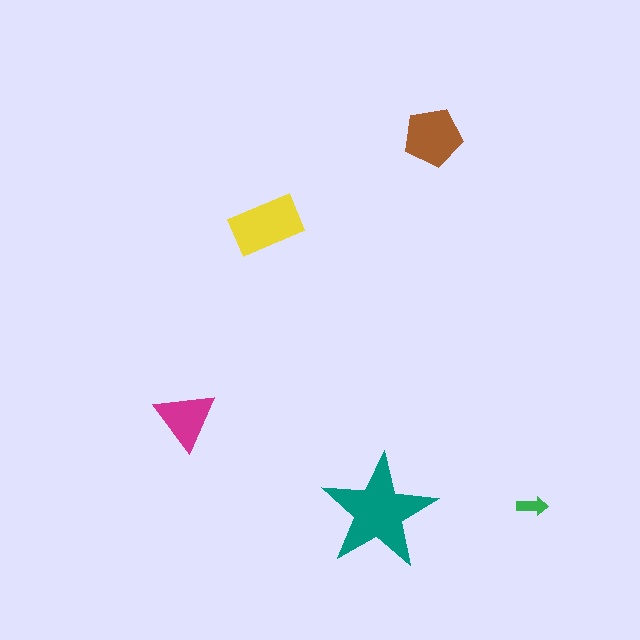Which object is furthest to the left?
The magenta triangle is leftmost.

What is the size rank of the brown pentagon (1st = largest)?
3rd.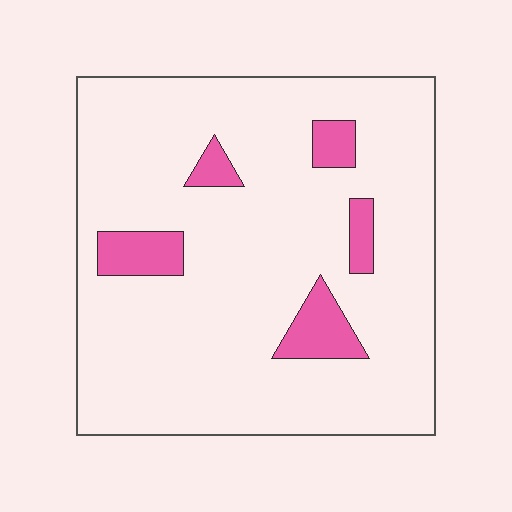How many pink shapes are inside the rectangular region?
5.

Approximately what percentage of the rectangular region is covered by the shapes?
Approximately 10%.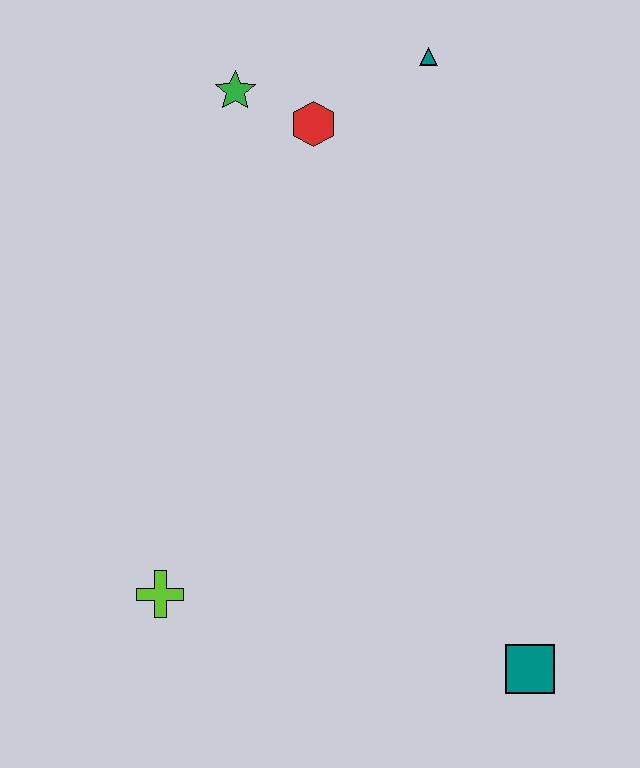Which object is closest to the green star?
The red hexagon is closest to the green star.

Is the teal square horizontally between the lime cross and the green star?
No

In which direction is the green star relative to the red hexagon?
The green star is to the left of the red hexagon.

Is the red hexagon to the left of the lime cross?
No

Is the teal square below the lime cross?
Yes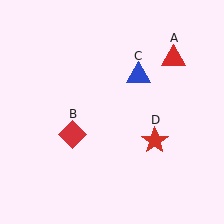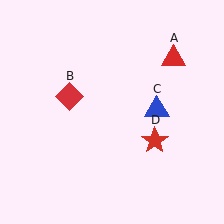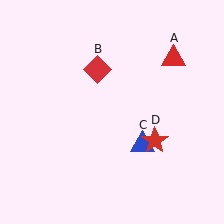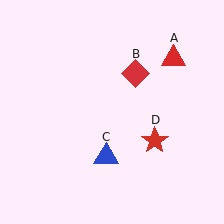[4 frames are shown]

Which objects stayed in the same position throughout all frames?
Red triangle (object A) and red star (object D) remained stationary.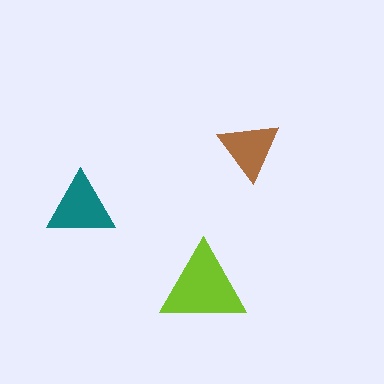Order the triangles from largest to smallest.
the lime one, the teal one, the brown one.